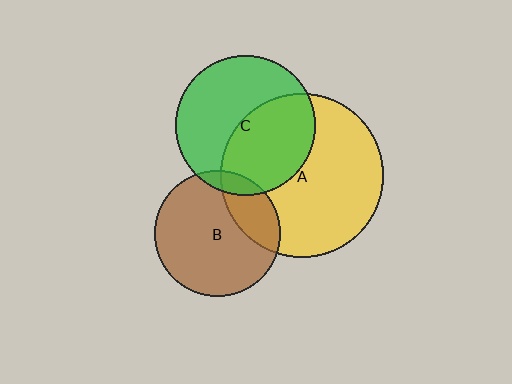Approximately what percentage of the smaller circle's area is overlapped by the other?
Approximately 45%.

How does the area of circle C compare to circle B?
Approximately 1.2 times.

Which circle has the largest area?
Circle A (yellow).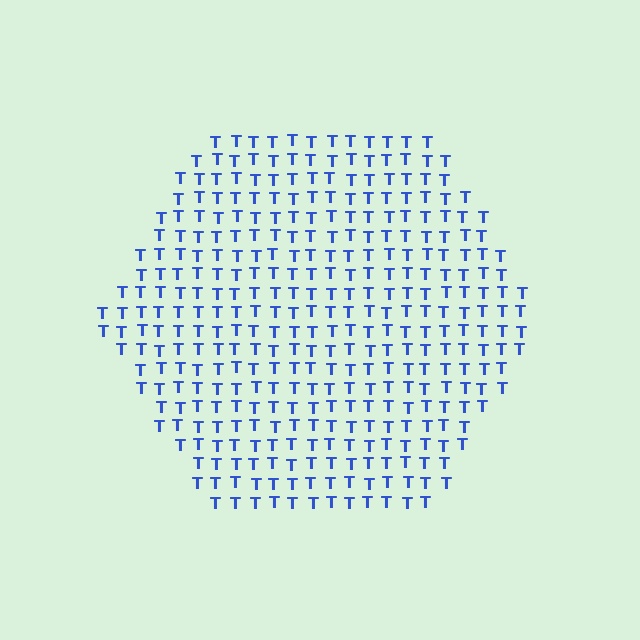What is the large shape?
The large shape is a hexagon.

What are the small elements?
The small elements are letter T's.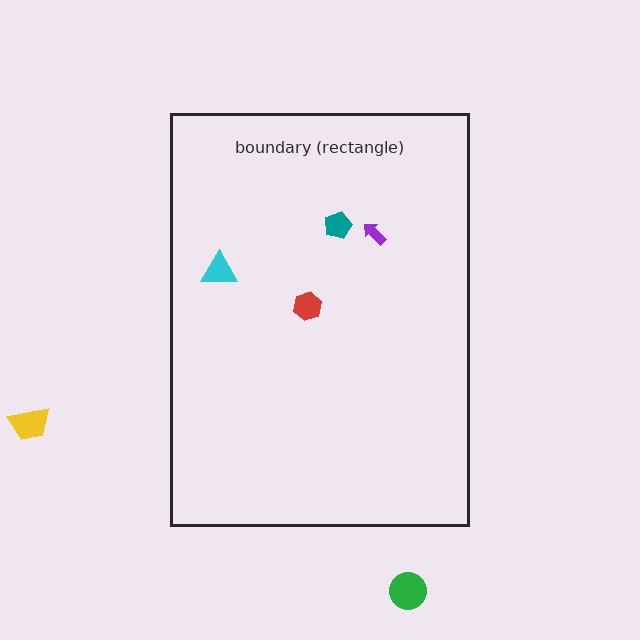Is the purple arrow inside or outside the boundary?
Inside.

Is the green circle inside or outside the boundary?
Outside.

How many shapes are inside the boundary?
4 inside, 2 outside.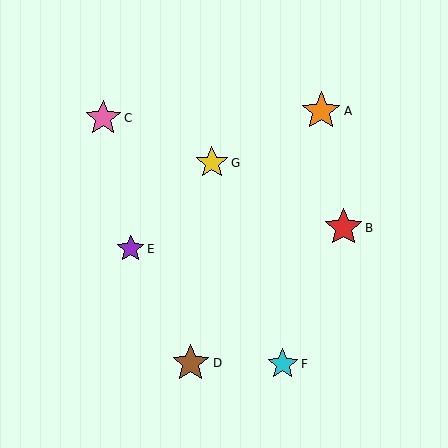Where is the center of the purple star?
The center of the purple star is at (131, 249).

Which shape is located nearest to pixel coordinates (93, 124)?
The pink star (labeled C) at (103, 118) is nearest to that location.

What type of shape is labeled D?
Shape D is a brown star.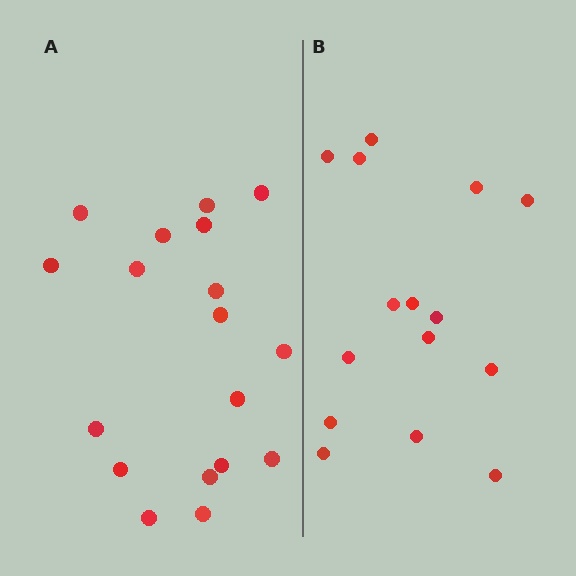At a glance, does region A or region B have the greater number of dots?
Region A (the left region) has more dots.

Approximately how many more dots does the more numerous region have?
Region A has just a few more — roughly 2 or 3 more dots than region B.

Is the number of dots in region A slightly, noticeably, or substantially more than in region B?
Region A has only slightly more — the two regions are fairly close. The ratio is roughly 1.2 to 1.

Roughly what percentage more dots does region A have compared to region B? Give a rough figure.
About 20% more.